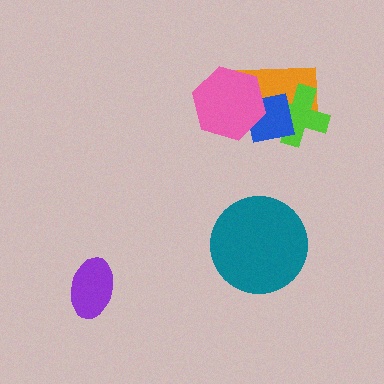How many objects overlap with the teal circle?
0 objects overlap with the teal circle.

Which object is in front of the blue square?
The pink hexagon is in front of the blue square.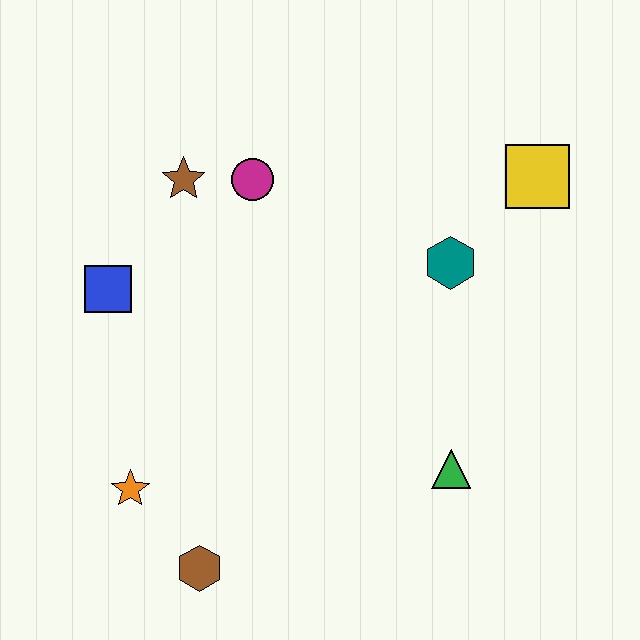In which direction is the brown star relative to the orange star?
The brown star is above the orange star.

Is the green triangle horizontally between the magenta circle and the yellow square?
Yes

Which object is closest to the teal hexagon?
The yellow square is closest to the teal hexagon.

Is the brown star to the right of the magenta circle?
No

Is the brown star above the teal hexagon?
Yes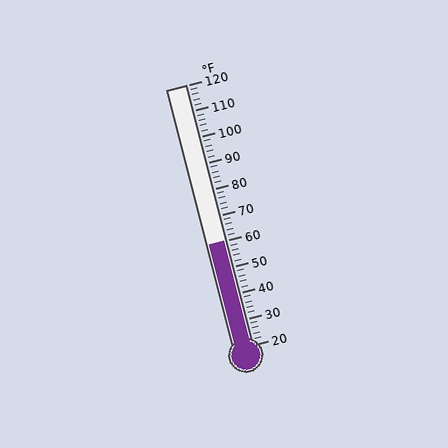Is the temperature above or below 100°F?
The temperature is below 100°F.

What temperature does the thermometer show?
The thermometer shows approximately 60°F.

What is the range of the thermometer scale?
The thermometer scale ranges from 20°F to 120°F.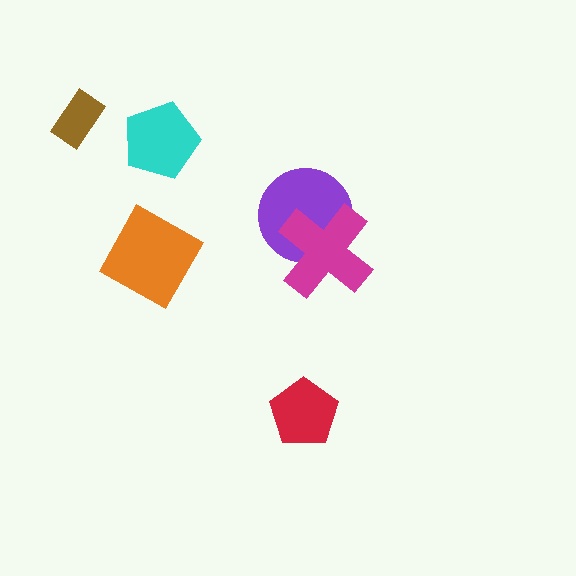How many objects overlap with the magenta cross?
1 object overlaps with the magenta cross.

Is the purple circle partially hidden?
Yes, it is partially covered by another shape.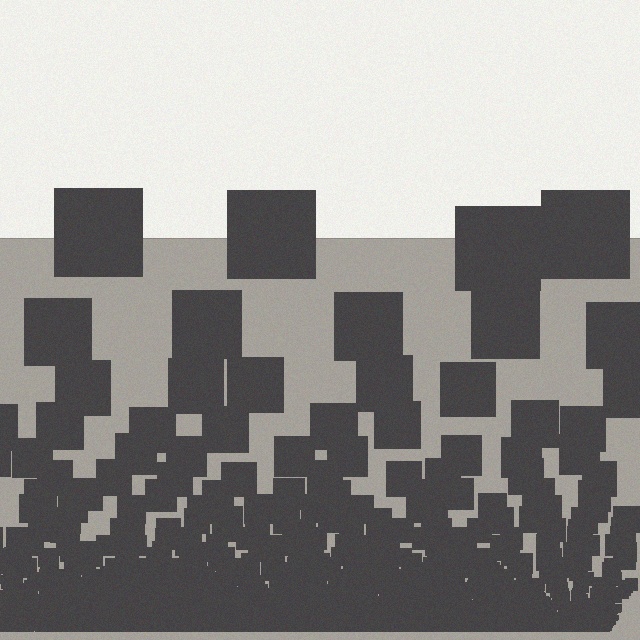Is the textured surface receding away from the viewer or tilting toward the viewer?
The surface appears to tilt toward the viewer. Texture elements get larger and sparser toward the top.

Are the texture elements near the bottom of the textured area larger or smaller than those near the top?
Smaller. The gradient is inverted — elements near the bottom are smaller and denser.